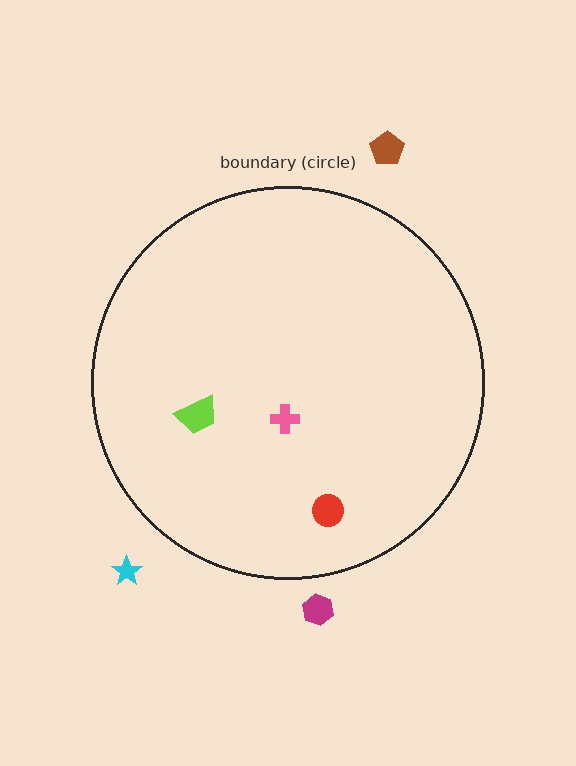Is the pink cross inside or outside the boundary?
Inside.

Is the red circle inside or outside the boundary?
Inside.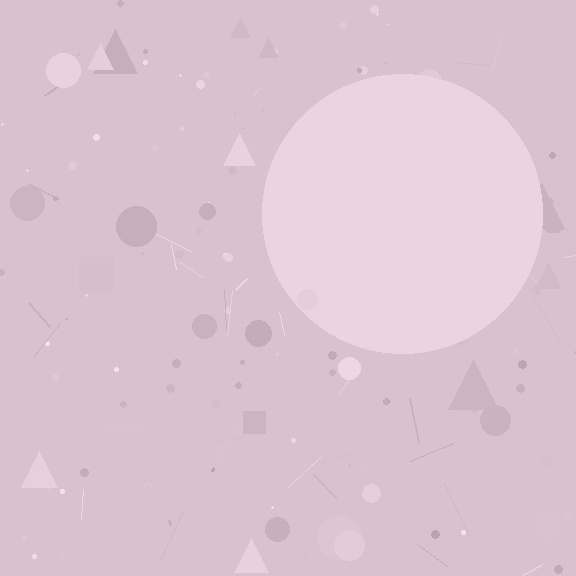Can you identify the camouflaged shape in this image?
The camouflaged shape is a circle.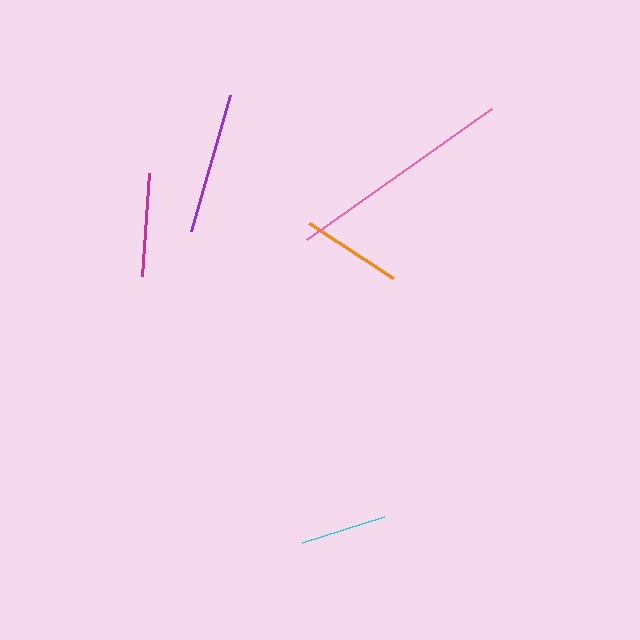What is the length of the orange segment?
The orange segment is approximately 101 pixels long.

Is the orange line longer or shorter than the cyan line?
The orange line is longer than the cyan line.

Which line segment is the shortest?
The cyan line is the shortest at approximately 85 pixels.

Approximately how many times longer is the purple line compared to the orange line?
The purple line is approximately 1.4 times the length of the orange line.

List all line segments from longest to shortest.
From longest to shortest: pink, purple, magenta, orange, cyan.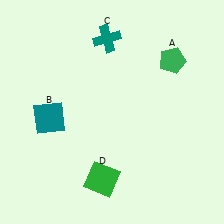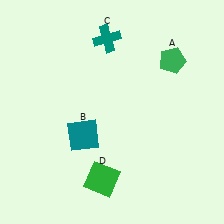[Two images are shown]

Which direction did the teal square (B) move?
The teal square (B) moved right.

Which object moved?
The teal square (B) moved right.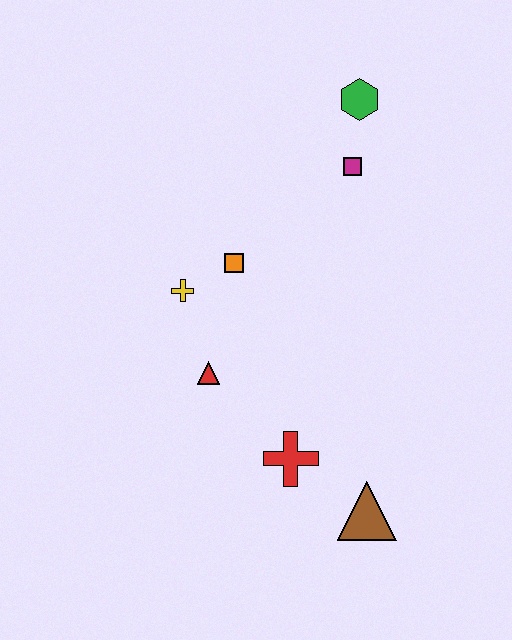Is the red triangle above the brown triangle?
Yes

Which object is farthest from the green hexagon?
The brown triangle is farthest from the green hexagon.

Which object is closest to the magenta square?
The green hexagon is closest to the magenta square.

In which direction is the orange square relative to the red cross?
The orange square is above the red cross.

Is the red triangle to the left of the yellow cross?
No